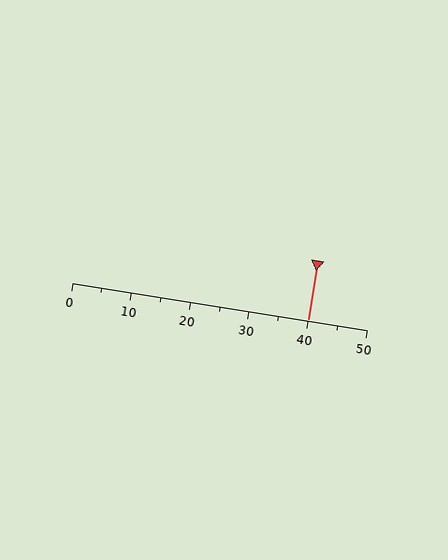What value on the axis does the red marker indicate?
The marker indicates approximately 40.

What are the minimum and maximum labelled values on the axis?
The axis runs from 0 to 50.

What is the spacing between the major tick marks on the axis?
The major ticks are spaced 10 apart.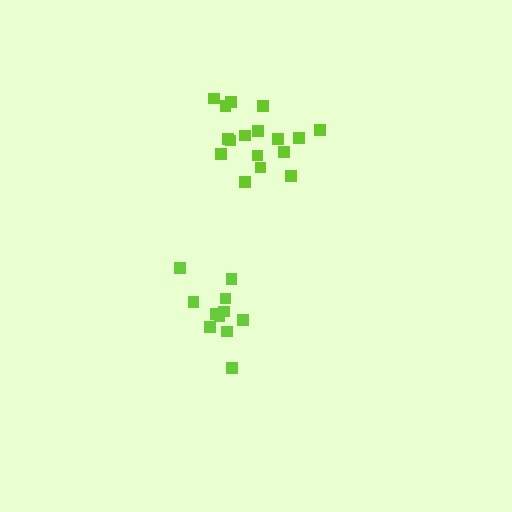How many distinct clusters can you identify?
There are 2 distinct clusters.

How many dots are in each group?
Group 1: 17 dots, Group 2: 11 dots (28 total).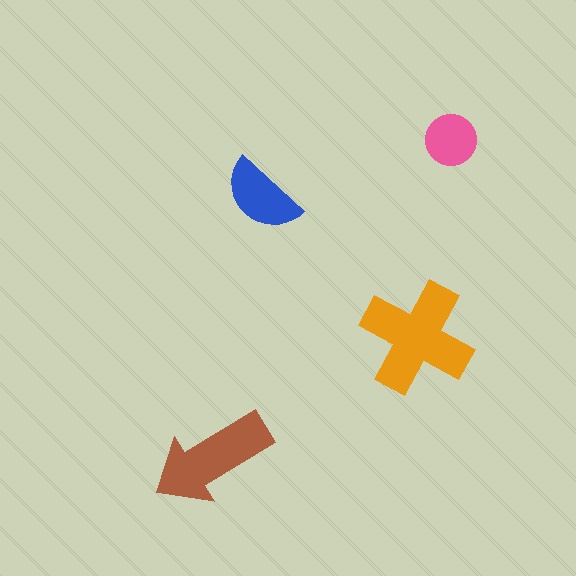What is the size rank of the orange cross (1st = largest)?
1st.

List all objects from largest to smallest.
The orange cross, the brown arrow, the blue semicircle, the pink circle.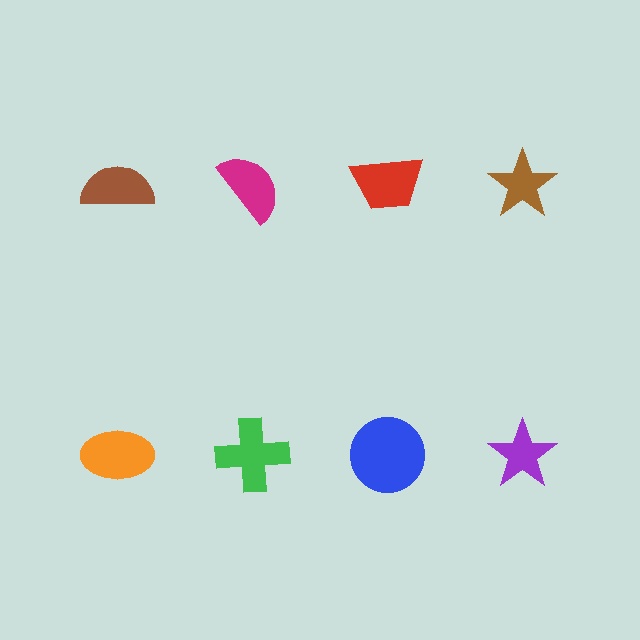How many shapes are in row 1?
4 shapes.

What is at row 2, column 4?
A purple star.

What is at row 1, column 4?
A brown star.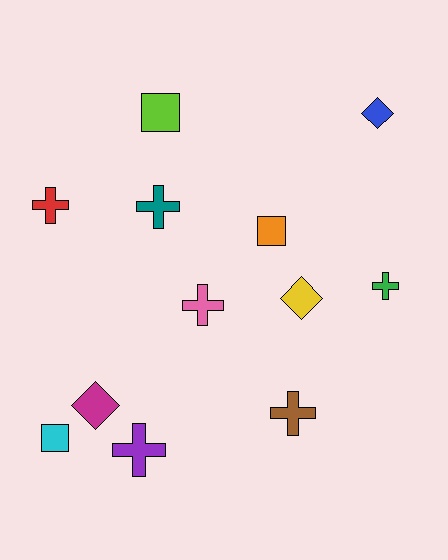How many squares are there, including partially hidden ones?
There are 3 squares.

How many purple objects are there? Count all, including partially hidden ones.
There is 1 purple object.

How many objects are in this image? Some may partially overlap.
There are 12 objects.